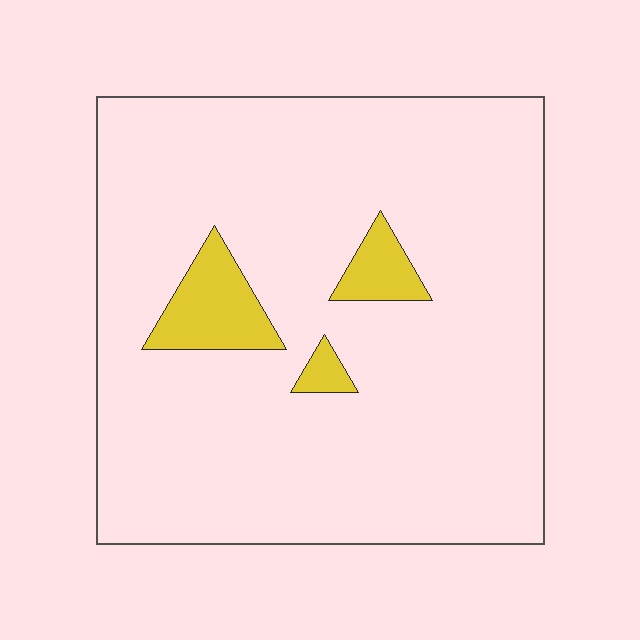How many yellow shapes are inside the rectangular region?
3.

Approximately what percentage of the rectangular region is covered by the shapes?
Approximately 10%.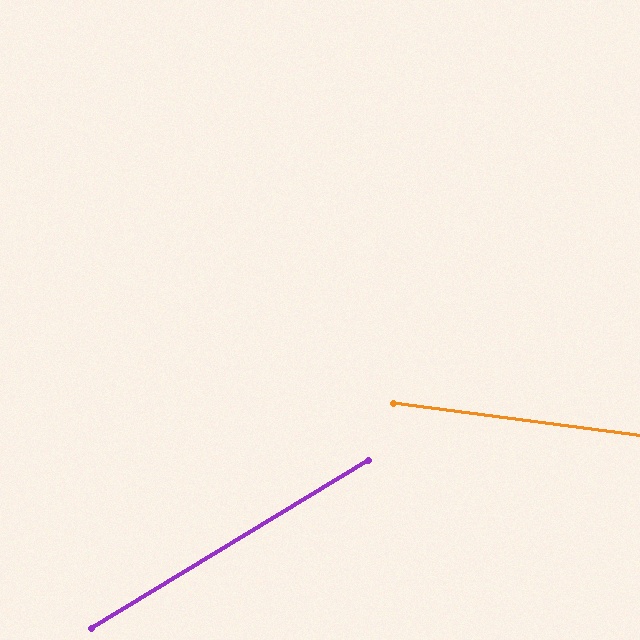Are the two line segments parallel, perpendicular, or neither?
Neither parallel nor perpendicular — they differ by about 39°.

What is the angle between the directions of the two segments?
Approximately 39 degrees.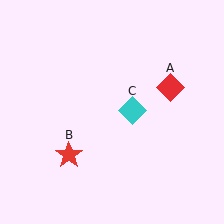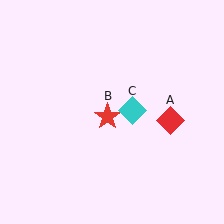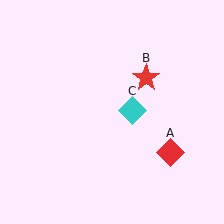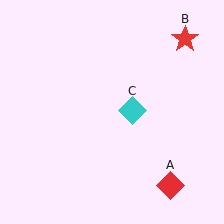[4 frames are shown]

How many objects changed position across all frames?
2 objects changed position: red diamond (object A), red star (object B).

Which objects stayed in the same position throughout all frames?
Cyan diamond (object C) remained stationary.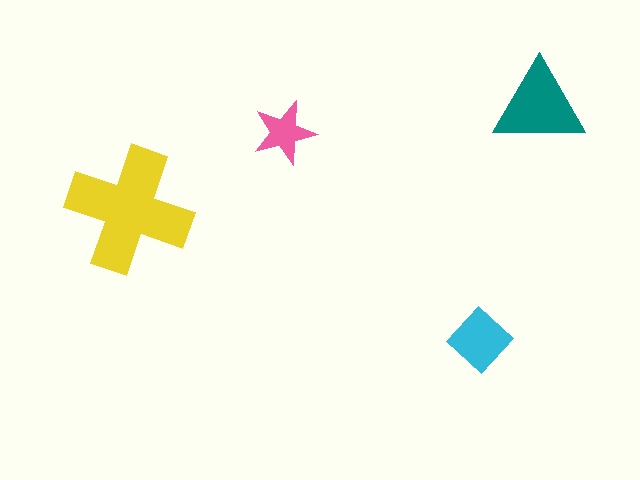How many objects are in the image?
There are 4 objects in the image.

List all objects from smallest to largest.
The pink star, the cyan diamond, the teal triangle, the yellow cross.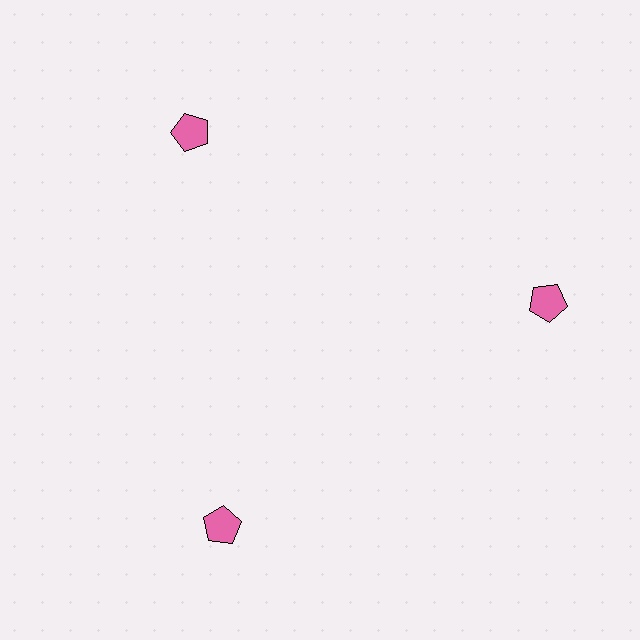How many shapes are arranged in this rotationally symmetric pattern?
There are 3 shapes, arranged in 3 groups of 1.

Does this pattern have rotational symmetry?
Yes, this pattern has 3-fold rotational symmetry. It looks the same after rotating 120 degrees around the center.